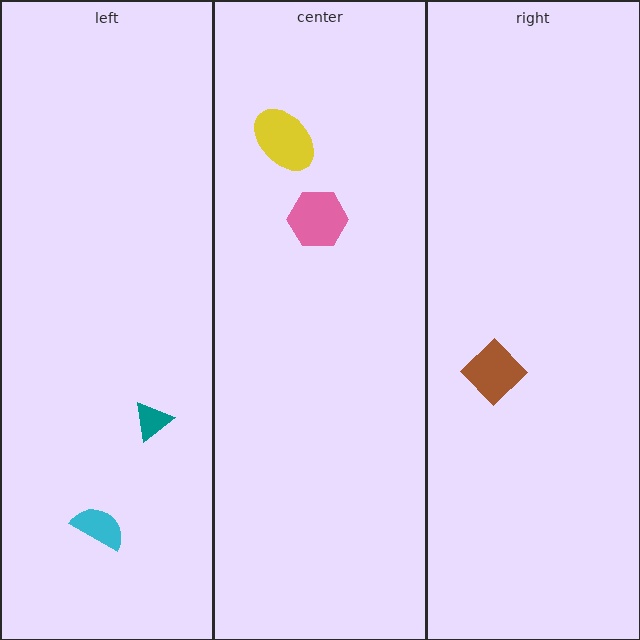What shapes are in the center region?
The yellow ellipse, the pink hexagon.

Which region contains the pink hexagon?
The center region.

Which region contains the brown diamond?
The right region.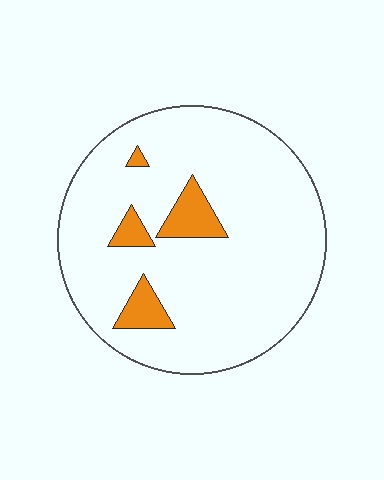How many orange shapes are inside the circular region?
4.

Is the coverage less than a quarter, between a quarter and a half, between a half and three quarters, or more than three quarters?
Less than a quarter.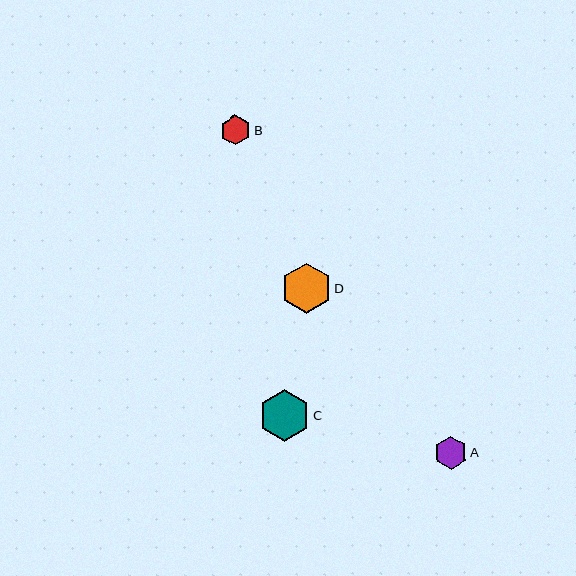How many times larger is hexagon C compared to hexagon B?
Hexagon C is approximately 1.7 times the size of hexagon B.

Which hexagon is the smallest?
Hexagon B is the smallest with a size of approximately 30 pixels.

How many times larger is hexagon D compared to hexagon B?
Hexagon D is approximately 1.7 times the size of hexagon B.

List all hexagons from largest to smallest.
From largest to smallest: C, D, A, B.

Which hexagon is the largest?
Hexagon C is the largest with a size of approximately 51 pixels.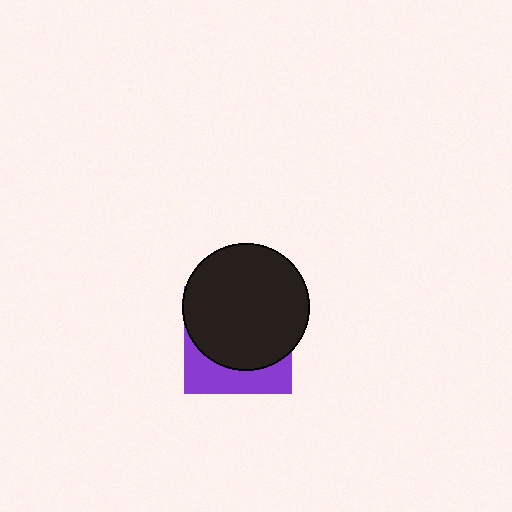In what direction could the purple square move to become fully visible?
The purple square could move down. That would shift it out from behind the black circle entirely.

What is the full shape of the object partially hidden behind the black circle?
The partially hidden object is a purple square.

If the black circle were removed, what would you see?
You would see the complete purple square.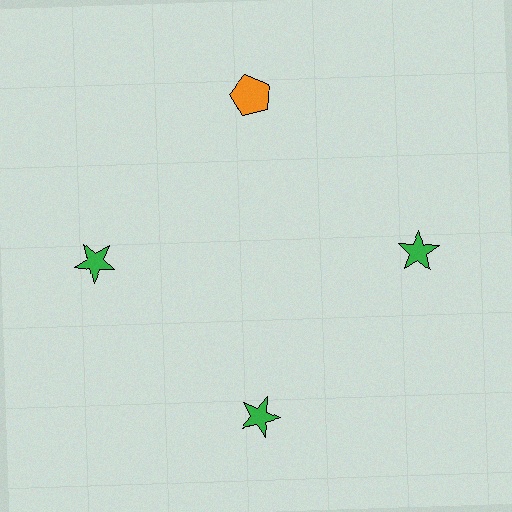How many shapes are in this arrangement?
There are 4 shapes arranged in a ring pattern.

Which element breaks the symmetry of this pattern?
The orange pentagon at roughly the 12 o'clock position breaks the symmetry. All other shapes are green stars.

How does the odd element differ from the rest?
It differs in both color (orange instead of green) and shape (pentagon instead of star).